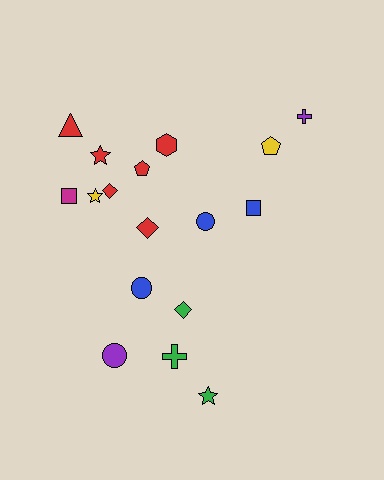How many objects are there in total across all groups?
There are 17 objects.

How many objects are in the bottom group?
There are 5 objects.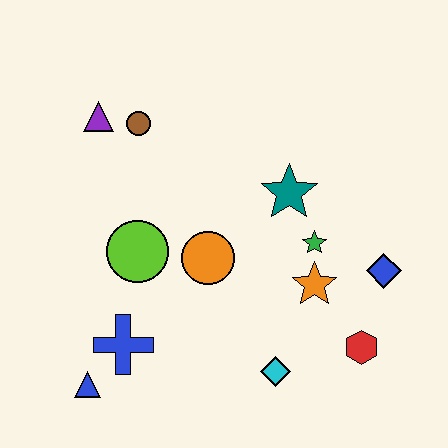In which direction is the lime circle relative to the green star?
The lime circle is to the left of the green star.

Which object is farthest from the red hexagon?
The purple triangle is farthest from the red hexagon.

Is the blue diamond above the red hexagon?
Yes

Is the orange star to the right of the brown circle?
Yes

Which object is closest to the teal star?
The green star is closest to the teal star.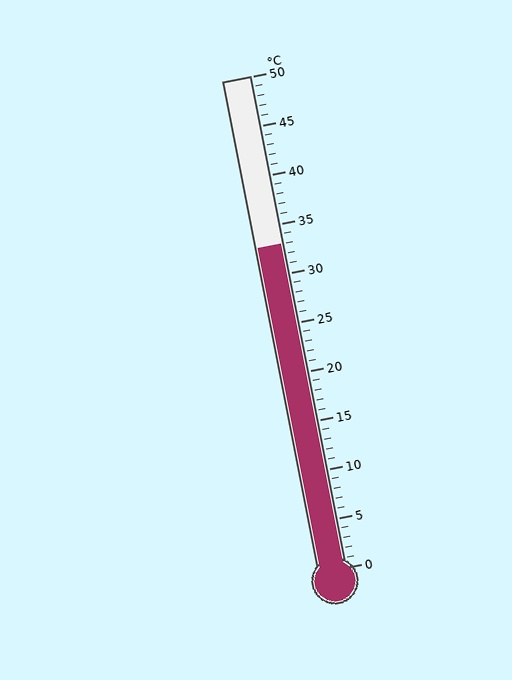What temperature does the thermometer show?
The thermometer shows approximately 33°C.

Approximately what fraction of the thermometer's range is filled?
The thermometer is filled to approximately 65% of its range.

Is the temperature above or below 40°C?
The temperature is below 40°C.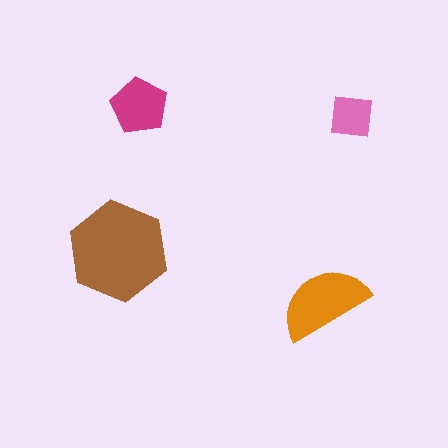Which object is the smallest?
The pink square.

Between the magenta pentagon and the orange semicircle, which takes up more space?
The orange semicircle.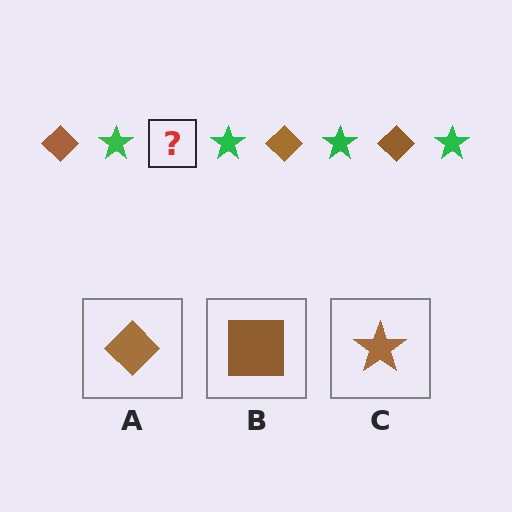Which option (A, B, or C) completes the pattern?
A.